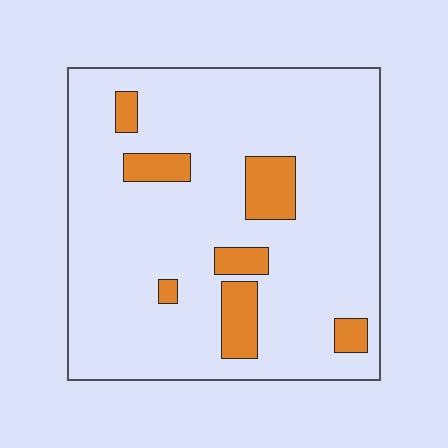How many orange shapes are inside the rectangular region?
7.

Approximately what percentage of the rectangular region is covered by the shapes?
Approximately 10%.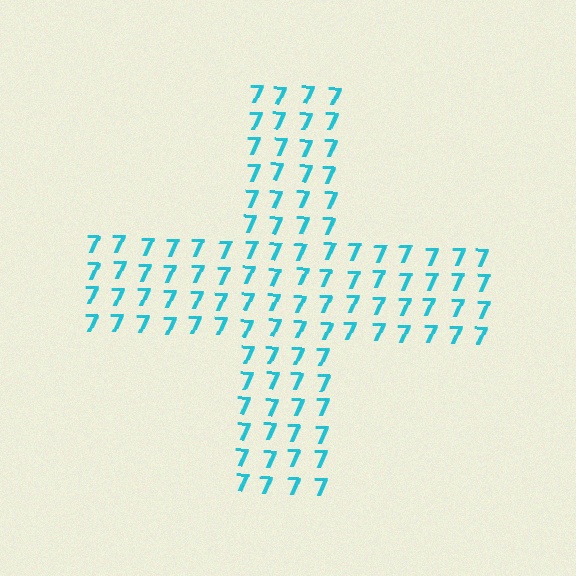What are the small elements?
The small elements are digit 7's.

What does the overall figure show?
The overall figure shows a cross.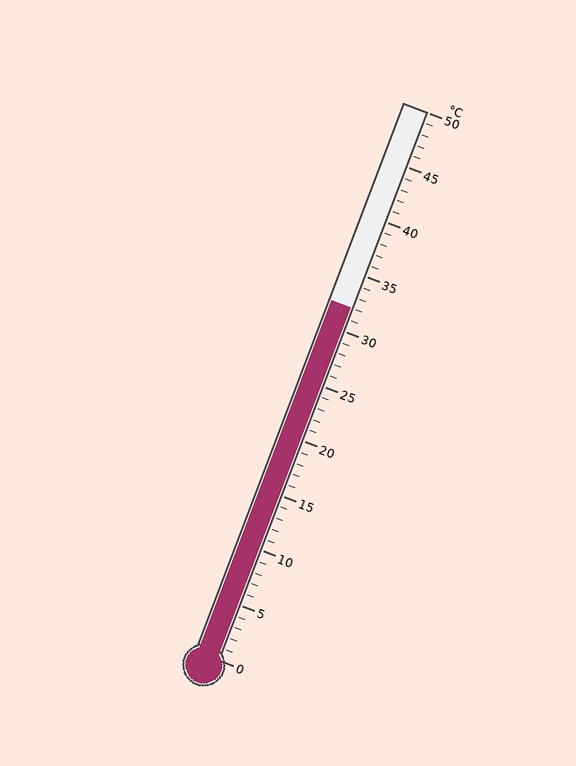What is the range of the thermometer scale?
The thermometer scale ranges from 0°C to 50°C.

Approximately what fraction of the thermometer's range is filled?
The thermometer is filled to approximately 65% of its range.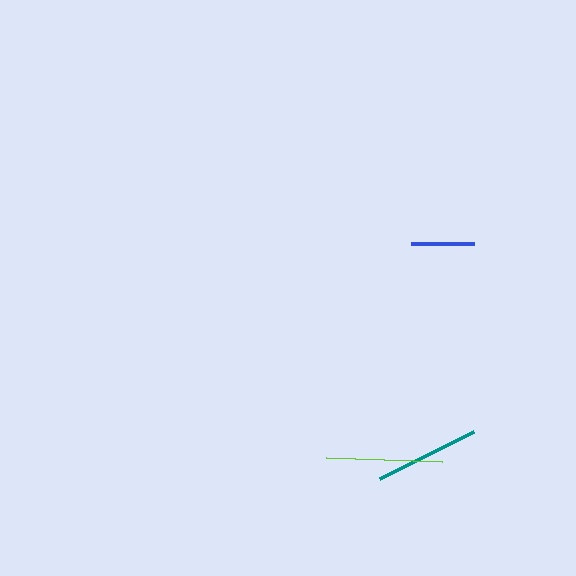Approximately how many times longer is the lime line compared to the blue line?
The lime line is approximately 1.8 times the length of the blue line.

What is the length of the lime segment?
The lime segment is approximately 115 pixels long.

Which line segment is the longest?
The lime line is the longest at approximately 115 pixels.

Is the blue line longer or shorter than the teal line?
The teal line is longer than the blue line.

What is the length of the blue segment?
The blue segment is approximately 63 pixels long.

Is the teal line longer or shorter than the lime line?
The lime line is longer than the teal line.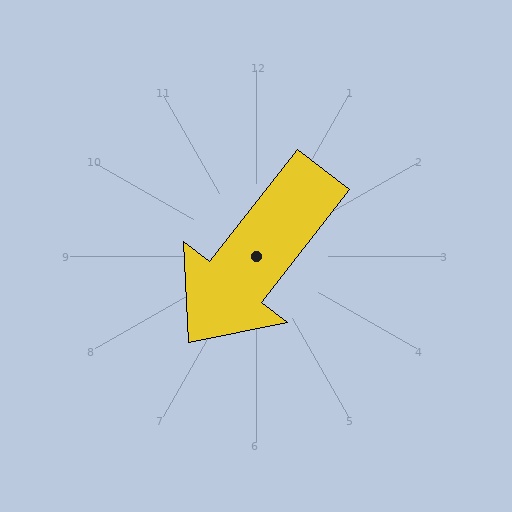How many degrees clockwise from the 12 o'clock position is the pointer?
Approximately 218 degrees.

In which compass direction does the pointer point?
Southwest.